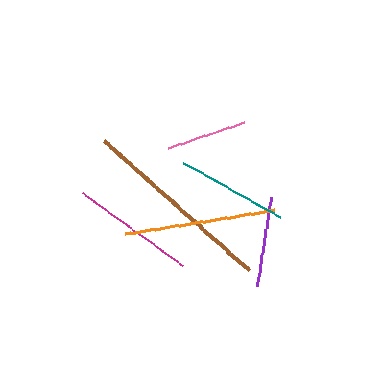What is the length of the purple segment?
The purple segment is approximately 90 pixels long.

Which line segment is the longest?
The brown line is the longest at approximately 194 pixels.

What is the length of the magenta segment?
The magenta segment is approximately 124 pixels long.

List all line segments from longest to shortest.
From longest to shortest: brown, orange, magenta, teal, purple, pink.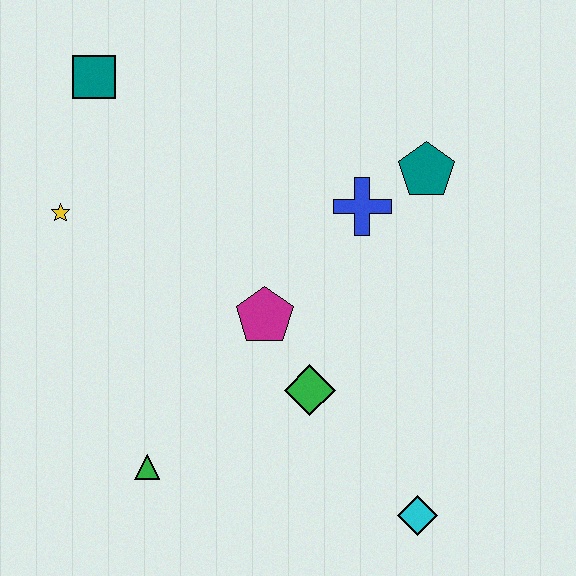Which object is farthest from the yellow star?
The cyan diamond is farthest from the yellow star.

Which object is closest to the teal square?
The yellow star is closest to the teal square.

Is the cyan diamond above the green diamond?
No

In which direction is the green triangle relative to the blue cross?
The green triangle is below the blue cross.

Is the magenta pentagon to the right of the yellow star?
Yes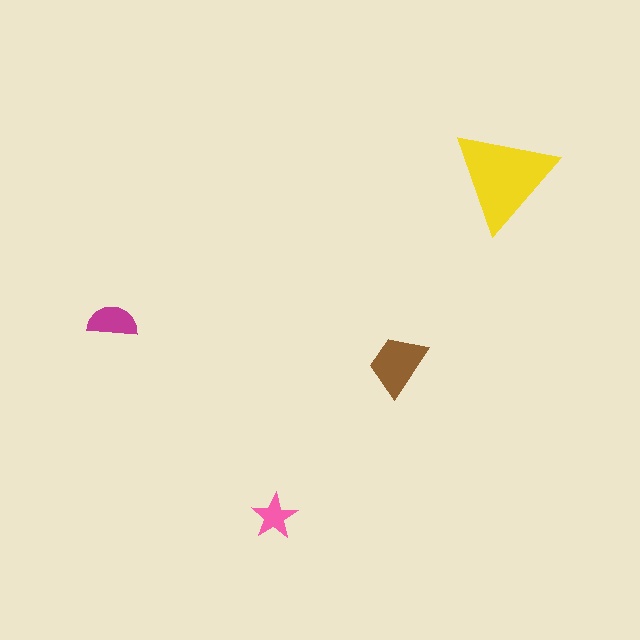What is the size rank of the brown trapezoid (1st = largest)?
2nd.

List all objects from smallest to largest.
The pink star, the magenta semicircle, the brown trapezoid, the yellow triangle.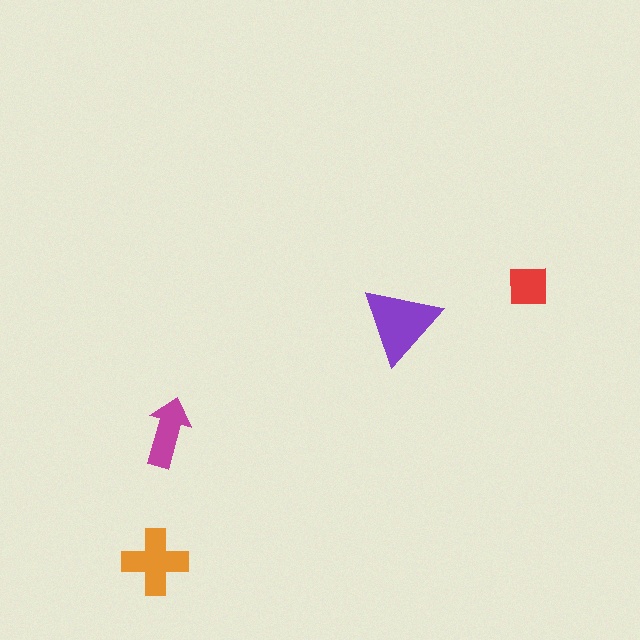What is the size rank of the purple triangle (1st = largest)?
1st.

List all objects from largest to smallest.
The purple triangle, the orange cross, the magenta arrow, the red square.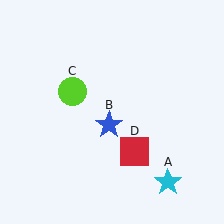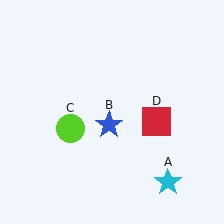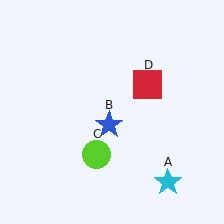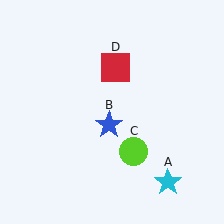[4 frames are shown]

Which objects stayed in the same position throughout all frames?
Cyan star (object A) and blue star (object B) remained stationary.